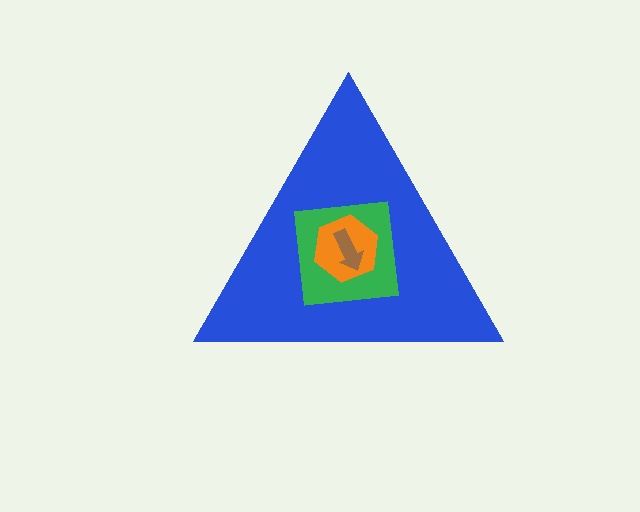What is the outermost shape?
The blue triangle.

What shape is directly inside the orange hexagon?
The brown arrow.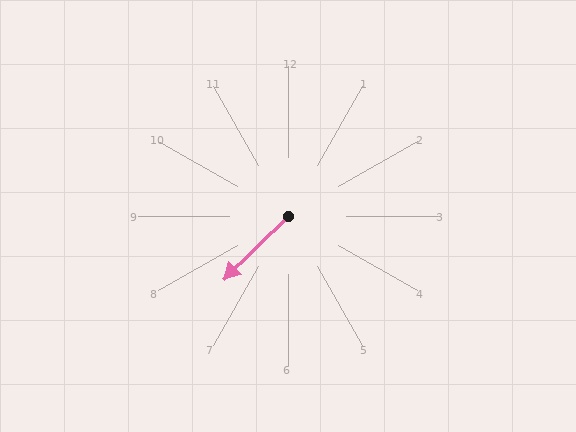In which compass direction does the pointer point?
Southwest.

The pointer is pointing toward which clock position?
Roughly 8 o'clock.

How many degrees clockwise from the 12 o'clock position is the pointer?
Approximately 225 degrees.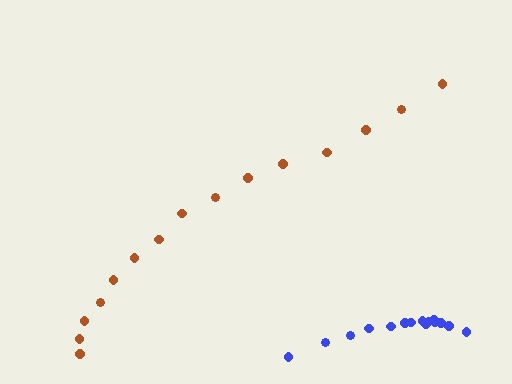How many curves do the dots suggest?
There are 2 distinct paths.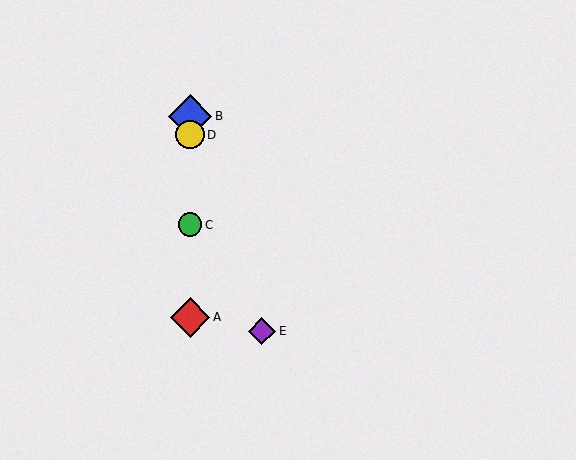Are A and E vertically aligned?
No, A is at x≈190 and E is at x≈262.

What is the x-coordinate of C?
Object C is at x≈190.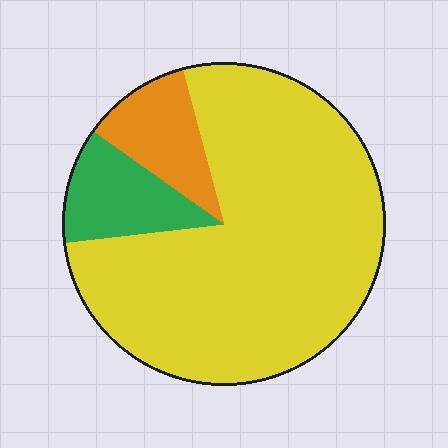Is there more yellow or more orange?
Yellow.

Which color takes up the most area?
Yellow, at roughly 75%.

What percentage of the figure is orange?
Orange takes up about one tenth (1/10) of the figure.